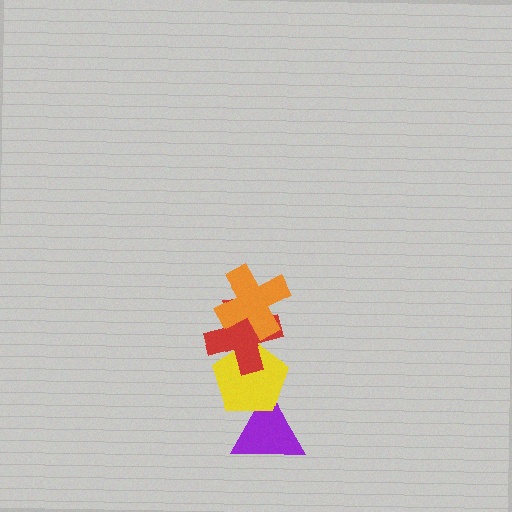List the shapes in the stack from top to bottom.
From top to bottom: the orange cross, the red cross, the yellow pentagon, the purple triangle.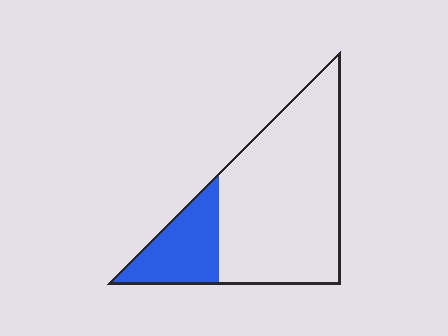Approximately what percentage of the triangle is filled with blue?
Approximately 25%.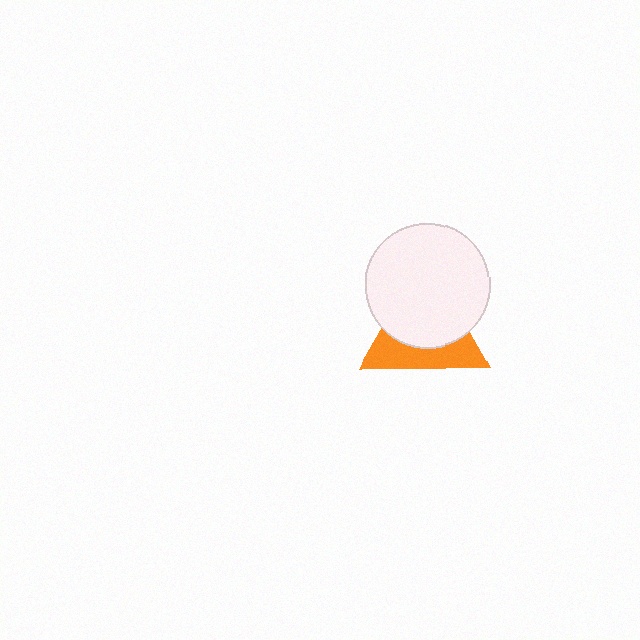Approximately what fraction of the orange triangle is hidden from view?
Roughly 60% of the orange triangle is hidden behind the white circle.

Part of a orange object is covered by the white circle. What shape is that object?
It is a triangle.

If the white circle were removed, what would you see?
You would see the complete orange triangle.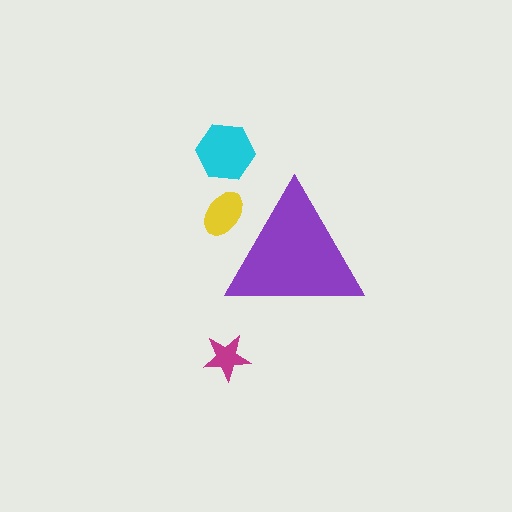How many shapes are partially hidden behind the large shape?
1 shape is partially hidden.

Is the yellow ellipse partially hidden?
Yes, the yellow ellipse is partially hidden behind the purple triangle.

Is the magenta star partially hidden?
No, the magenta star is fully visible.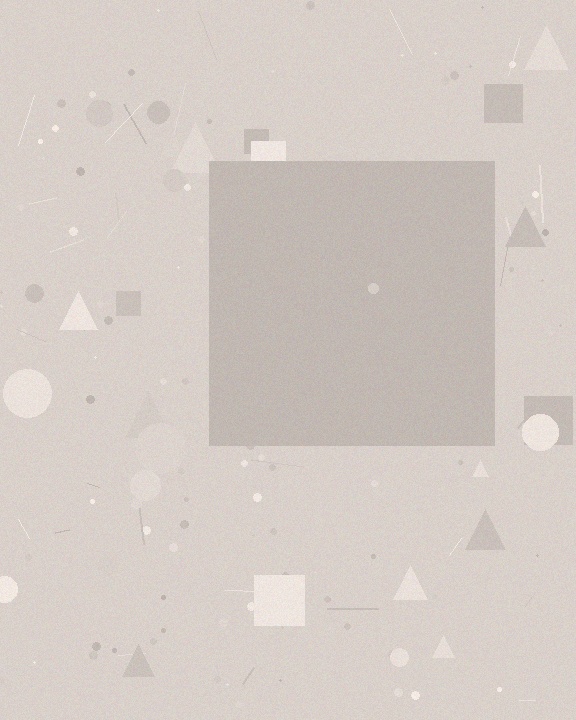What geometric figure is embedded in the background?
A square is embedded in the background.